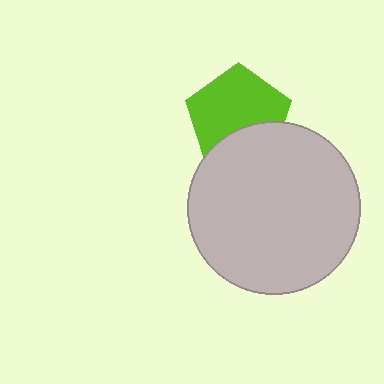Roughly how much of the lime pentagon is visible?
Most of it is visible (roughly 68%).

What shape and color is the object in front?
The object in front is a light gray circle.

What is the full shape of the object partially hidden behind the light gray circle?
The partially hidden object is a lime pentagon.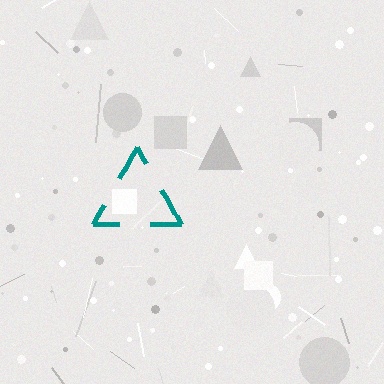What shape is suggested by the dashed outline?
The dashed outline suggests a triangle.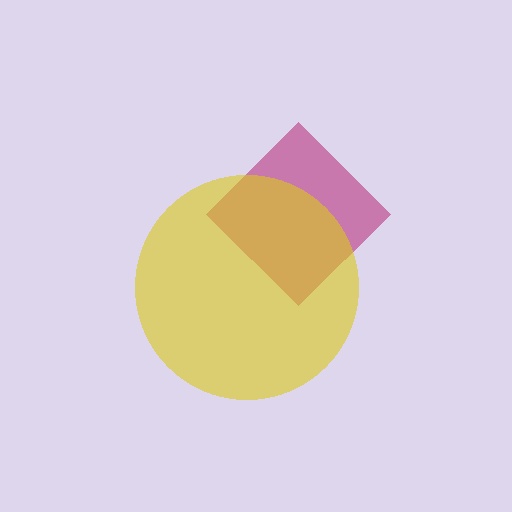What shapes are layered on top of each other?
The layered shapes are: a magenta diamond, a yellow circle.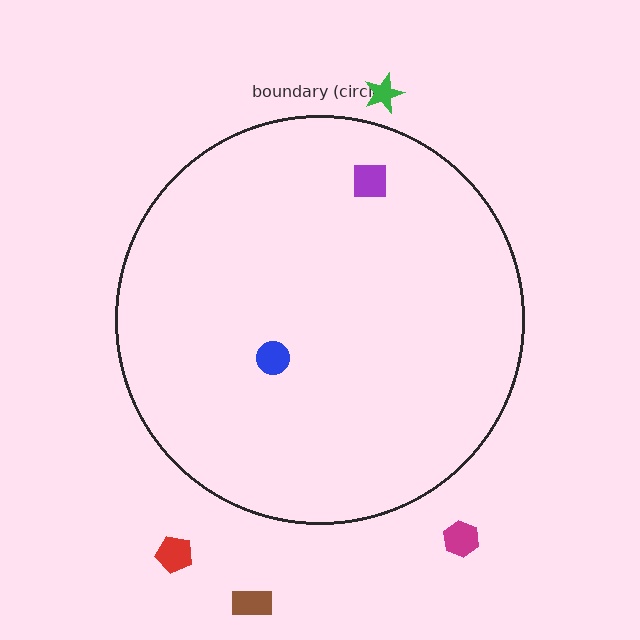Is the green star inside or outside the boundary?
Outside.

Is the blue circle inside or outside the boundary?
Inside.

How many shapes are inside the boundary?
2 inside, 4 outside.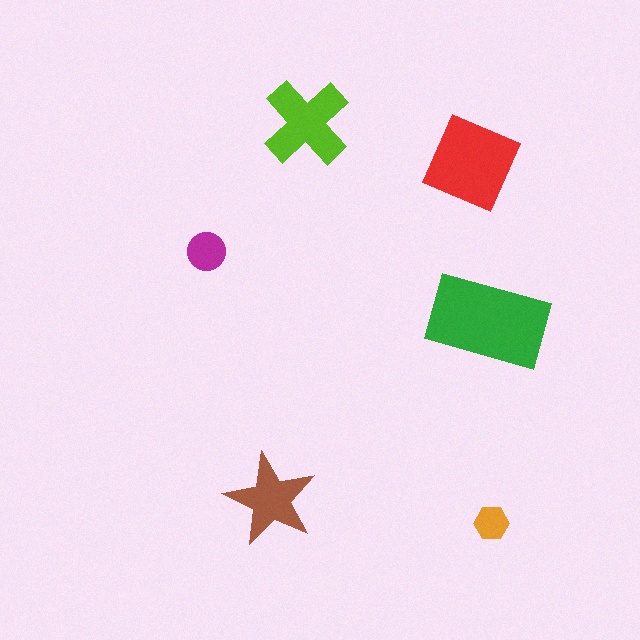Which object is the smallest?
The orange hexagon.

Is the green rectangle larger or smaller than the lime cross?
Larger.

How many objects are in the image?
There are 6 objects in the image.